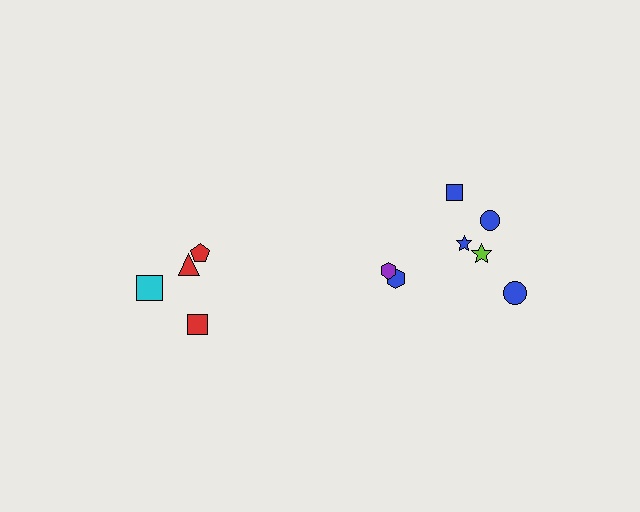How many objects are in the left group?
There are 4 objects.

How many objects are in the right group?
There are 7 objects.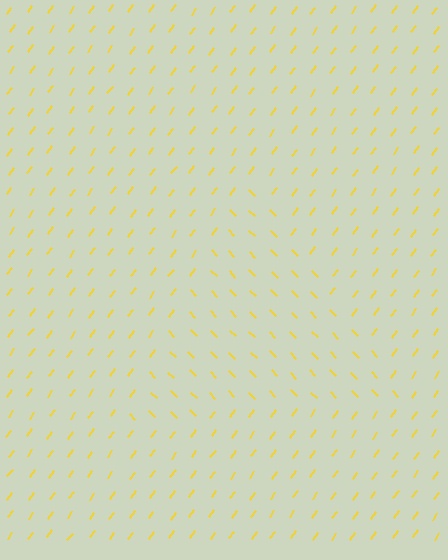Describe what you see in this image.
The image is filled with small yellow line segments. A triangle region in the image has lines oriented differently from the surrounding lines, creating a visible texture boundary.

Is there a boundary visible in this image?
Yes, there is a texture boundary formed by a change in line orientation.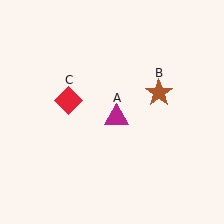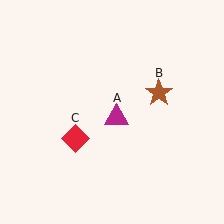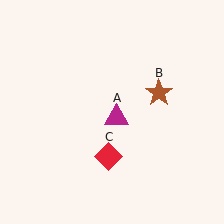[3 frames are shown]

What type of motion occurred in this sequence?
The red diamond (object C) rotated counterclockwise around the center of the scene.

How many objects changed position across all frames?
1 object changed position: red diamond (object C).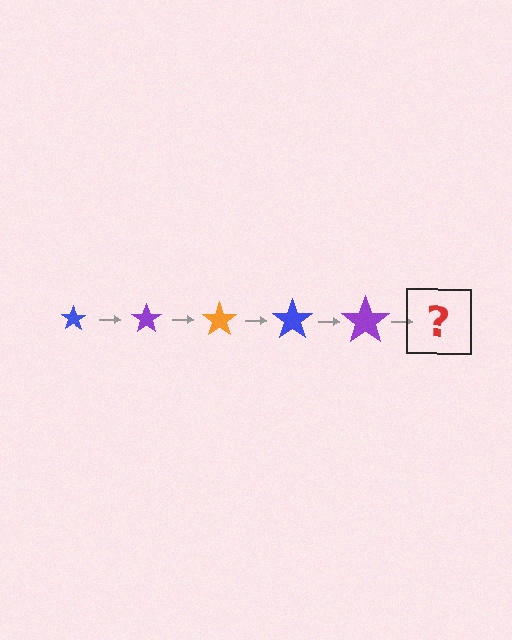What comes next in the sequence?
The next element should be an orange star, larger than the previous one.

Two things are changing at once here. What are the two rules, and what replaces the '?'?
The two rules are that the star grows larger each step and the color cycles through blue, purple, and orange. The '?' should be an orange star, larger than the previous one.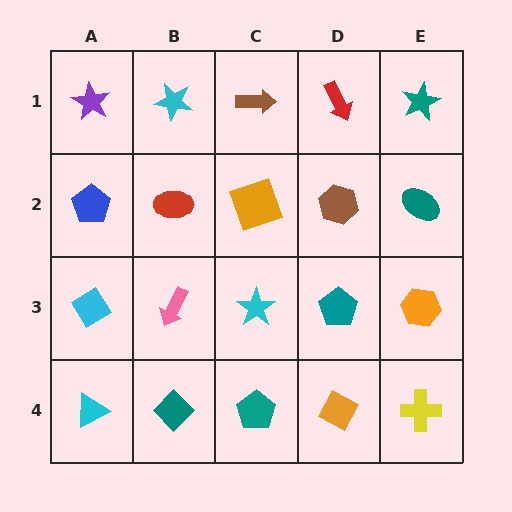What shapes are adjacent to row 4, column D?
A teal pentagon (row 3, column D), a teal pentagon (row 4, column C), a yellow cross (row 4, column E).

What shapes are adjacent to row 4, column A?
A cyan diamond (row 3, column A), a teal diamond (row 4, column B).